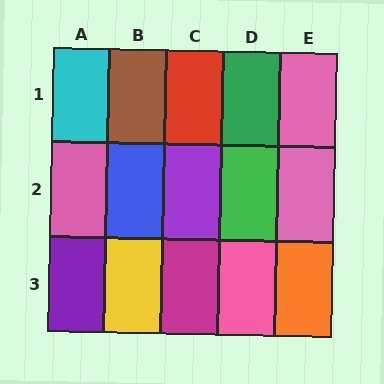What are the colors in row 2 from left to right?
Pink, blue, purple, green, pink.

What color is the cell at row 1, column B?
Brown.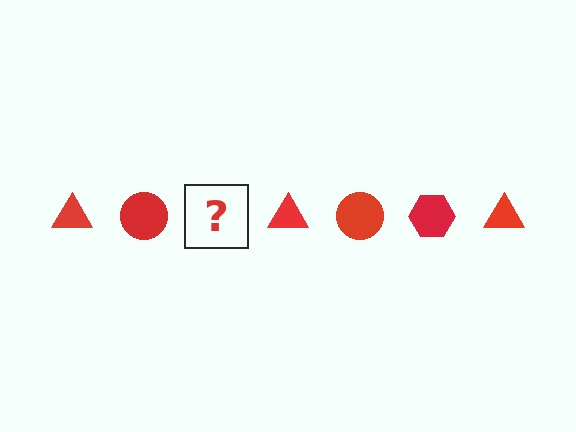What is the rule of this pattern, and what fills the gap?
The rule is that the pattern cycles through triangle, circle, hexagon shapes in red. The gap should be filled with a red hexagon.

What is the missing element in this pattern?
The missing element is a red hexagon.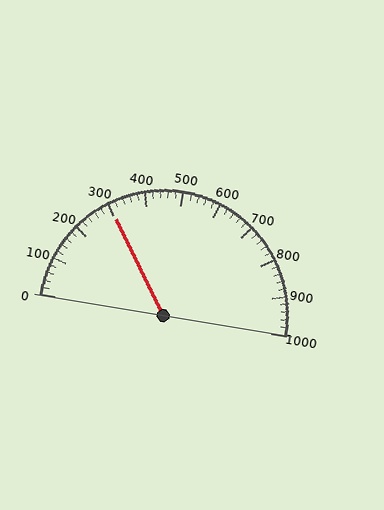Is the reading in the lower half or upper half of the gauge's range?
The reading is in the lower half of the range (0 to 1000).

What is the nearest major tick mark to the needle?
The nearest major tick mark is 300.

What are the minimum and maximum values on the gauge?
The gauge ranges from 0 to 1000.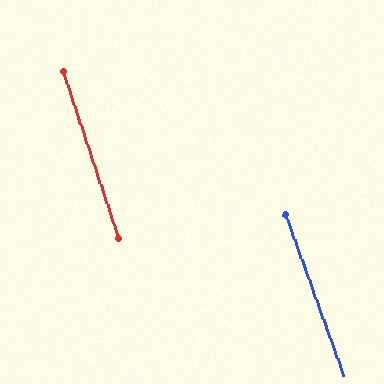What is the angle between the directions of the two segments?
Approximately 1 degree.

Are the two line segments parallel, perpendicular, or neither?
Parallel — their directions differ by only 1.2°.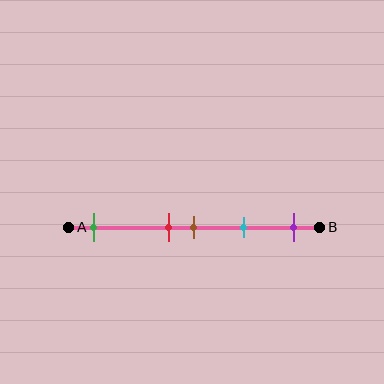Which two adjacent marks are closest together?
The red and brown marks are the closest adjacent pair.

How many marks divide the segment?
There are 5 marks dividing the segment.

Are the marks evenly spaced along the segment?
No, the marks are not evenly spaced.